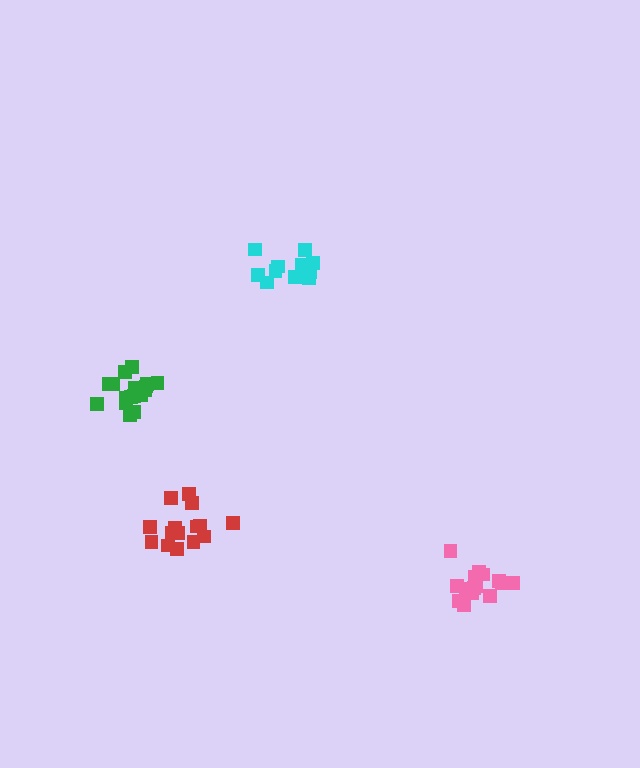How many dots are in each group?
Group 1: 17 dots, Group 2: 12 dots, Group 3: 15 dots, Group 4: 15 dots (59 total).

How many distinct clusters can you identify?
There are 4 distinct clusters.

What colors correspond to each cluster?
The clusters are colored: green, cyan, red, pink.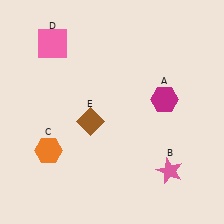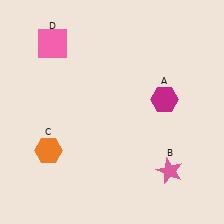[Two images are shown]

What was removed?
The brown diamond (E) was removed in Image 2.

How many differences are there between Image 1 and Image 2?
There is 1 difference between the two images.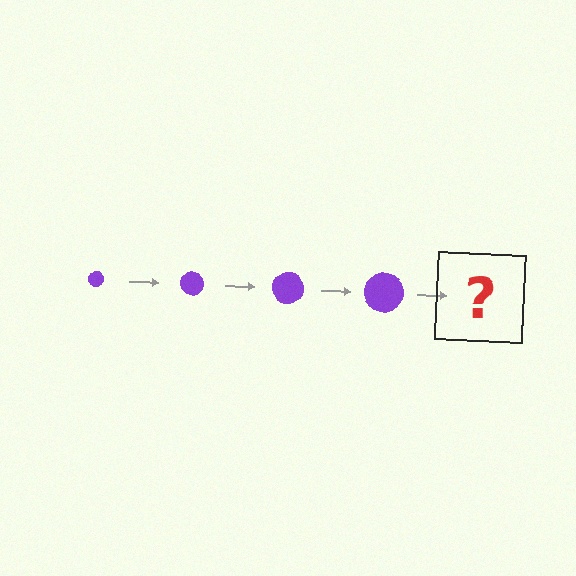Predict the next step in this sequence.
The next step is a purple circle, larger than the previous one.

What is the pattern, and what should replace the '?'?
The pattern is that the circle gets progressively larger each step. The '?' should be a purple circle, larger than the previous one.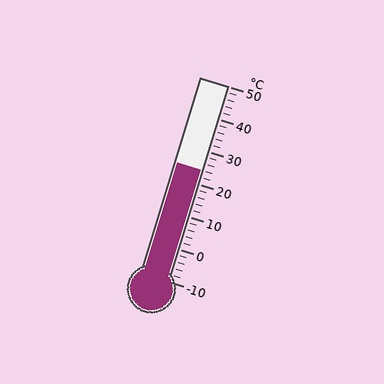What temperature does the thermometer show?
The thermometer shows approximately 24°C.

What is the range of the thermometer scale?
The thermometer scale ranges from -10°C to 50°C.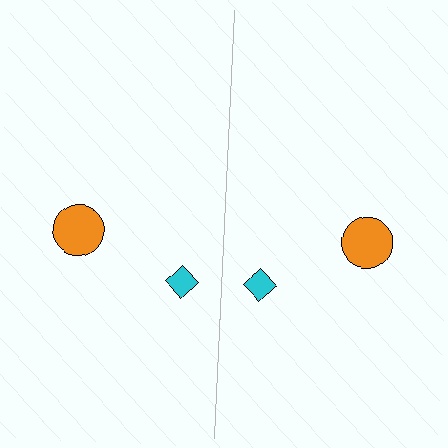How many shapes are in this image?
There are 4 shapes in this image.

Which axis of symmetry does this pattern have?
The pattern has a vertical axis of symmetry running through the center of the image.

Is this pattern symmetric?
Yes, this pattern has bilateral (reflection) symmetry.